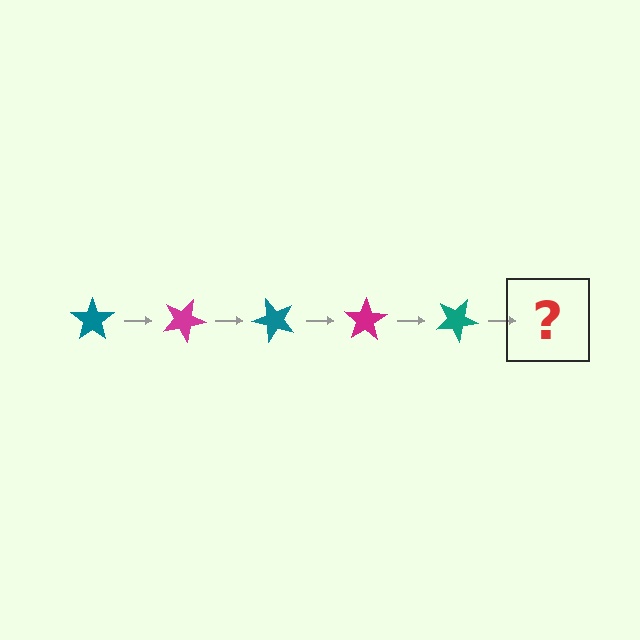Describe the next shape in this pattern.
It should be a magenta star, rotated 125 degrees from the start.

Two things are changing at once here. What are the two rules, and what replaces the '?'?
The two rules are that it rotates 25 degrees each step and the color cycles through teal and magenta. The '?' should be a magenta star, rotated 125 degrees from the start.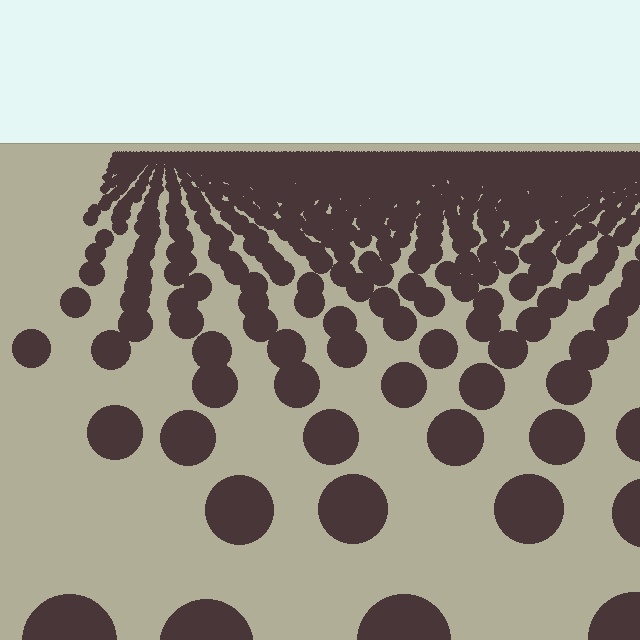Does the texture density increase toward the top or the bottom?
Density increases toward the top.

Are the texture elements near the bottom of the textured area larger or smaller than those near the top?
Larger. Near the bottom, elements are closer to the viewer and appear at a bigger on-screen size.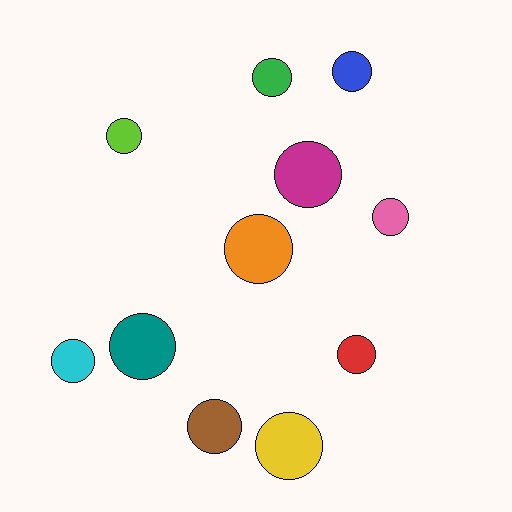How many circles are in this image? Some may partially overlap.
There are 11 circles.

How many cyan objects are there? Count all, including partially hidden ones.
There is 1 cyan object.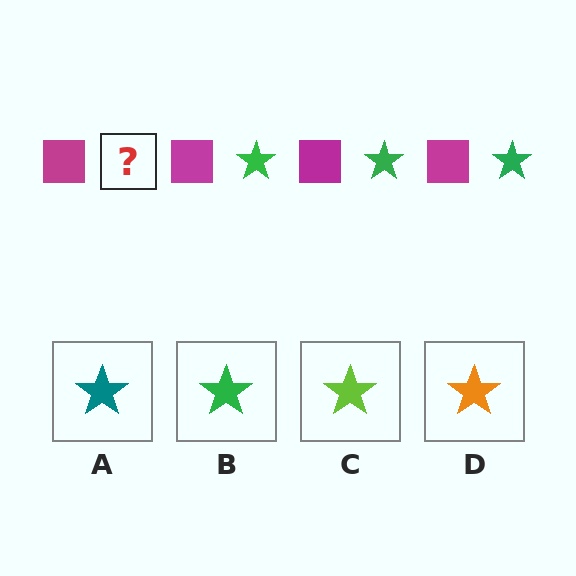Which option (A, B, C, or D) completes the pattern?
B.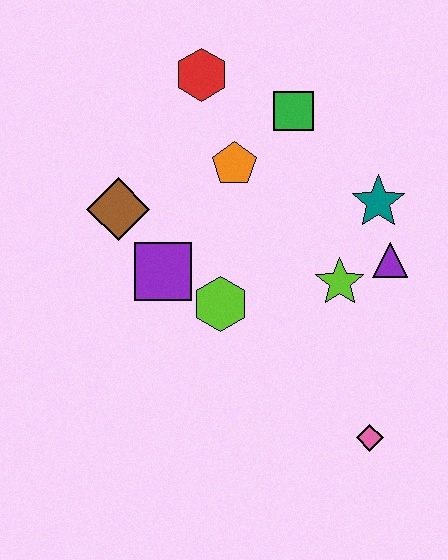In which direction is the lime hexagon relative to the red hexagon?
The lime hexagon is below the red hexagon.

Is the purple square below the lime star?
No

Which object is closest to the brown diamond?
The purple square is closest to the brown diamond.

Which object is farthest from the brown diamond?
The pink diamond is farthest from the brown diamond.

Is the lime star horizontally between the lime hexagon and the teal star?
Yes